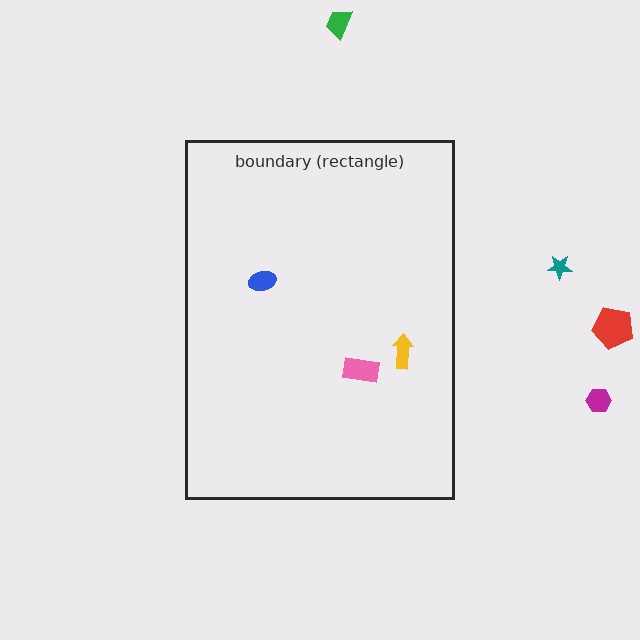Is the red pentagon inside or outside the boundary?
Outside.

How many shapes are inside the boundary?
3 inside, 4 outside.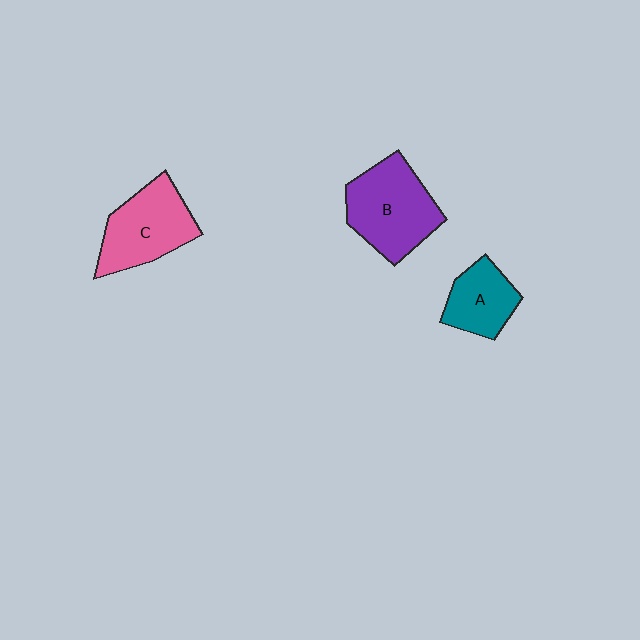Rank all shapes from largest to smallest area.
From largest to smallest: B (purple), C (pink), A (teal).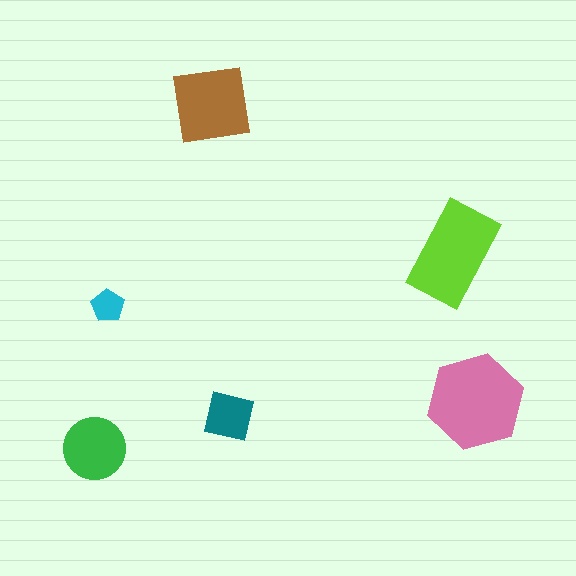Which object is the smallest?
The cyan pentagon.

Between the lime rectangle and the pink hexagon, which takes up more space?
The pink hexagon.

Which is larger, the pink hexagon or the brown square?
The pink hexagon.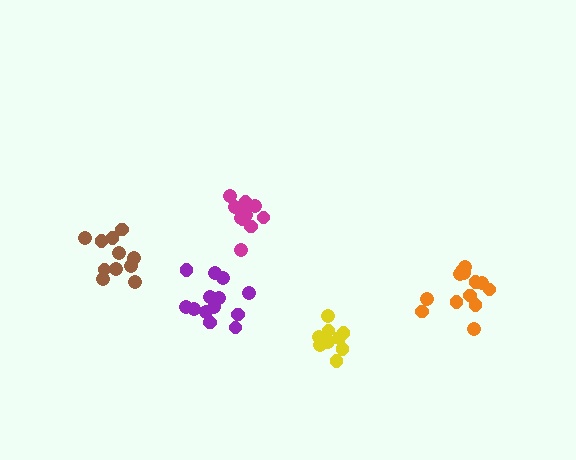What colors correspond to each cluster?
The clusters are colored: purple, brown, magenta, orange, yellow.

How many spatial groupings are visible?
There are 5 spatial groupings.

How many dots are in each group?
Group 1: 13 dots, Group 2: 11 dots, Group 3: 11 dots, Group 4: 13 dots, Group 5: 9 dots (57 total).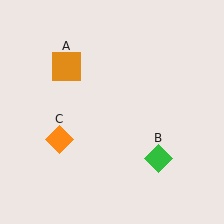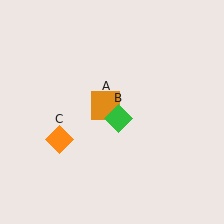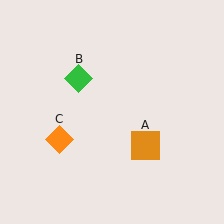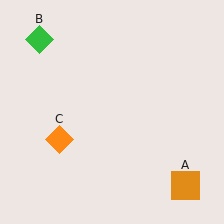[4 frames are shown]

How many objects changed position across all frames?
2 objects changed position: orange square (object A), green diamond (object B).